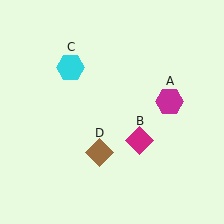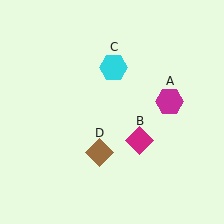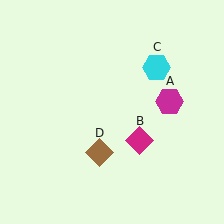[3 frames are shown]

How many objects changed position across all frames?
1 object changed position: cyan hexagon (object C).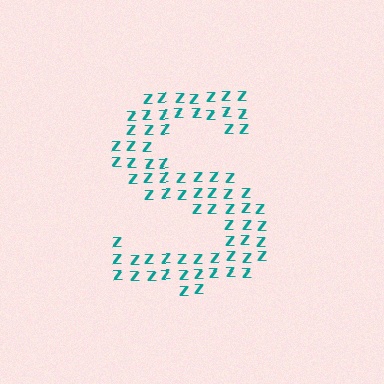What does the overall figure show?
The overall figure shows the letter S.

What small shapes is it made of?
It is made of small letter Z's.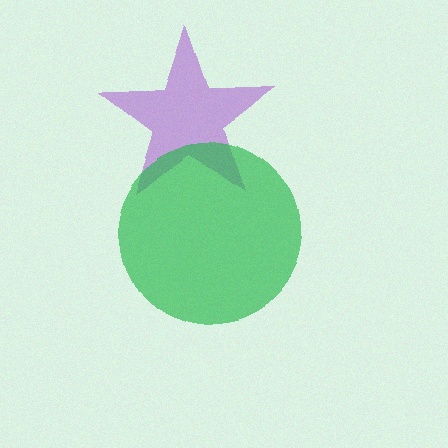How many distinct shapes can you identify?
There are 2 distinct shapes: a purple star, a green circle.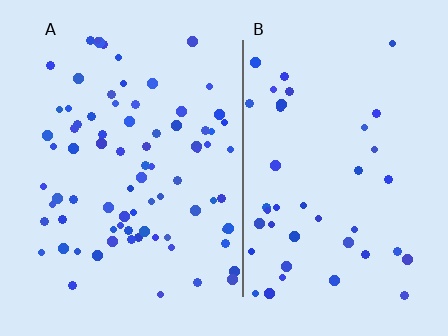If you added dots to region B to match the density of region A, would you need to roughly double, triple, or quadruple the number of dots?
Approximately double.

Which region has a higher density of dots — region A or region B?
A (the left).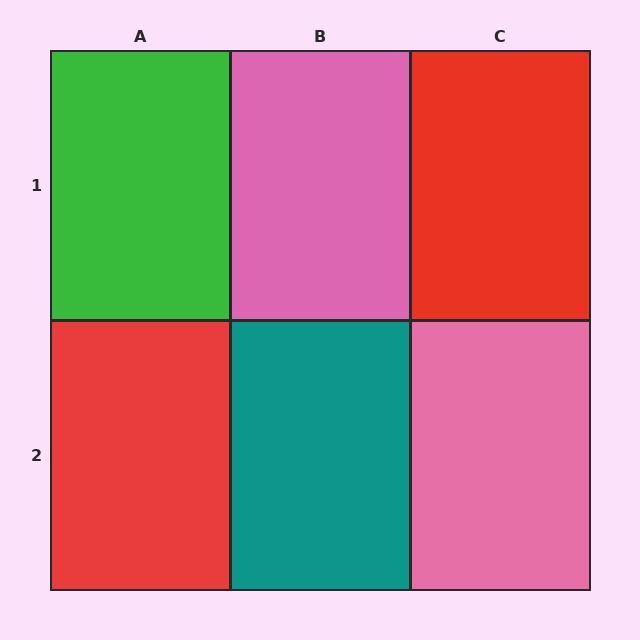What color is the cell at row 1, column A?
Green.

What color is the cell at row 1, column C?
Red.